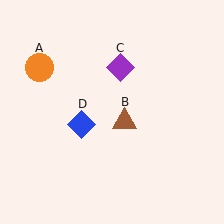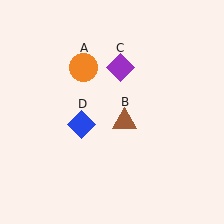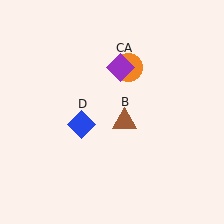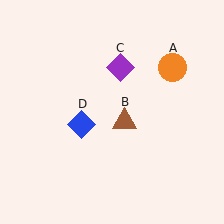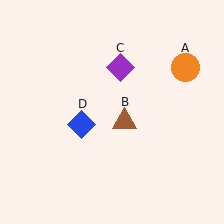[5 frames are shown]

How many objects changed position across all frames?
1 object changed position: orange circle (object A).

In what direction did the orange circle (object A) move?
The orange circle (object A) moved right.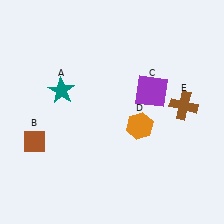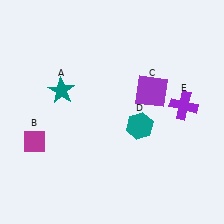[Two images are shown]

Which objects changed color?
B changed from brown to magenta. D changed from orange to teal. E changed from brown to purple.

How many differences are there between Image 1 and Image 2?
There are 3 differences between the two images.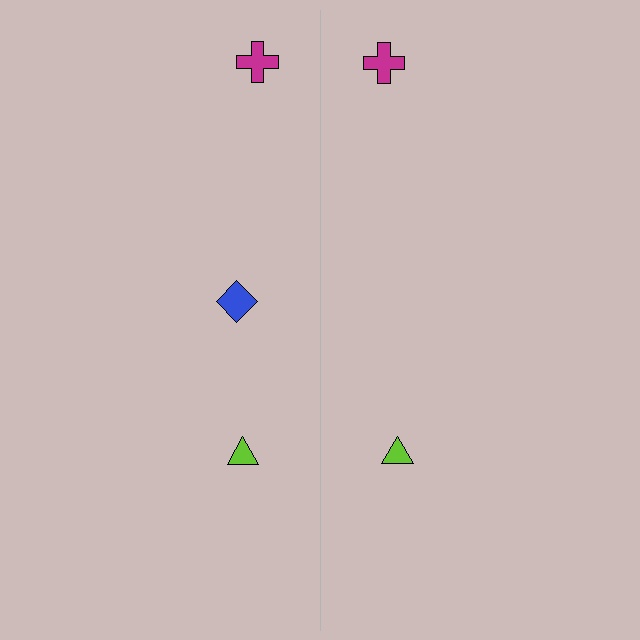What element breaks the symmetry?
A blue diamond is missing from the right side.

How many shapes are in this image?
There are 5 shapes in this image.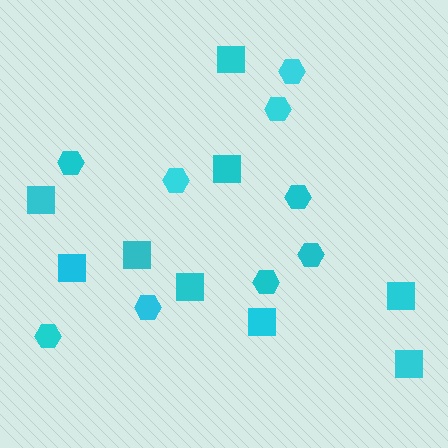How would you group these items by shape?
There are 2 groups: one group of hexagons (9) and one group of squares (9).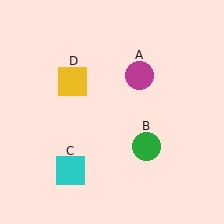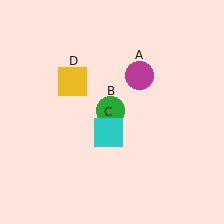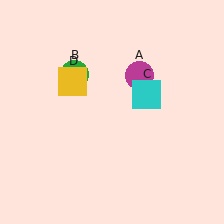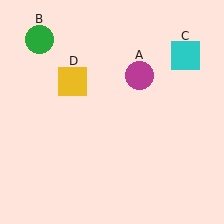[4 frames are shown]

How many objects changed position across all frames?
2 objects changed position: green circle (object B), cyan square (object C).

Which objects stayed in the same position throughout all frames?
Magenta circle (object A) and yellow square (object D) remained stationary.